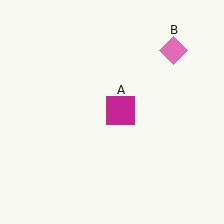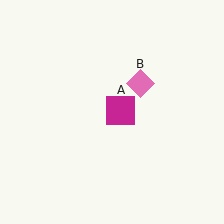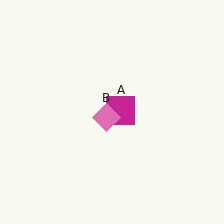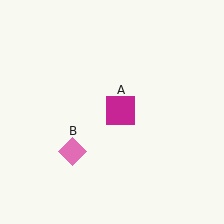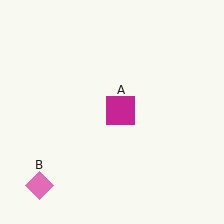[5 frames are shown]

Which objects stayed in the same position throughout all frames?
Magenta square (object A) remained stationary.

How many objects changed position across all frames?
1 object changed position: pink diamond (object B).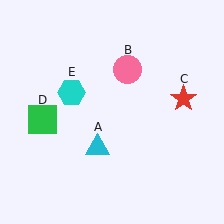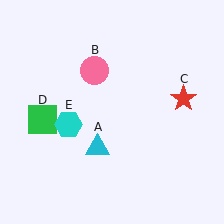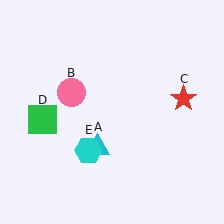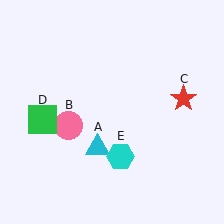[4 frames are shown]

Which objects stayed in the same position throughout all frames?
Cyan triangle (object A) and red star (object C) and green square (object D) remained stationary.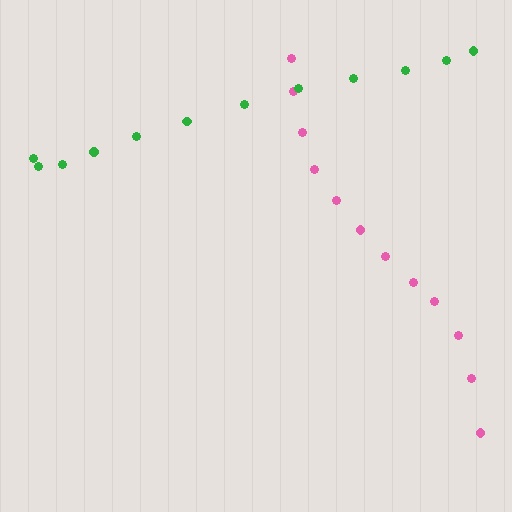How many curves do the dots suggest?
There are 2 distinct paths.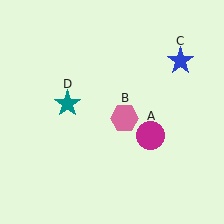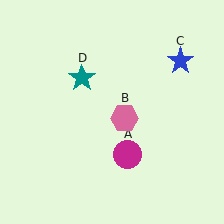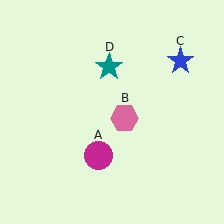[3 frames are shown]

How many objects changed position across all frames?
2 objects changed position: magenta circle (object A), teal star (object D).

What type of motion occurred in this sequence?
The magenta circle (object A), teal star (object D) rotated clockwise around the center of the scene.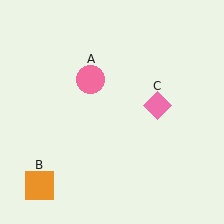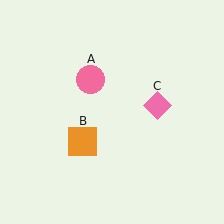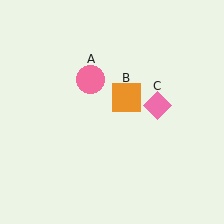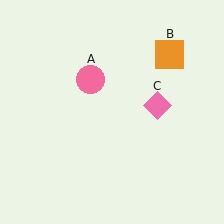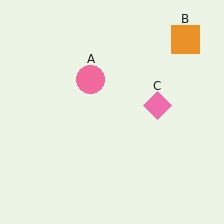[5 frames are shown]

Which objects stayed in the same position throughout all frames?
Pink circle (object A) and pink diamond (object C) remained stationary.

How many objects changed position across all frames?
1 object changed position: orange square (object B).